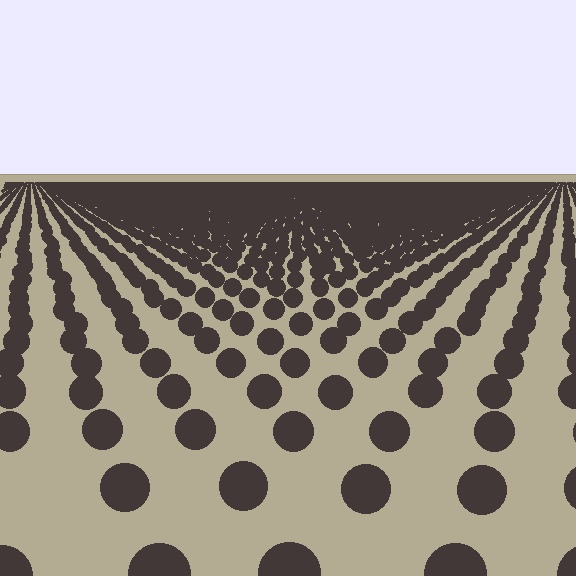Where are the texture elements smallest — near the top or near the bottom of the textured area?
Near the top.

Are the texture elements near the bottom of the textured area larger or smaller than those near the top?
Larger. Near the bottom, elements are closer to the viewer and appear at a bigger on-screen size.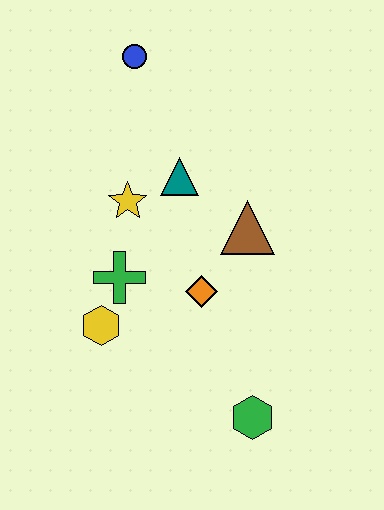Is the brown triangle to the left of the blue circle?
No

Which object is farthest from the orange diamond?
The blue circle is farthest from the orange diamond.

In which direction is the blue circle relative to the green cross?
The blue circle is above the green cross.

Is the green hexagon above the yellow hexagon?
No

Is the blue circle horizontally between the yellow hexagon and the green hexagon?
Yes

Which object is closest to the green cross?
The yellow hexagon is closest to the green cross.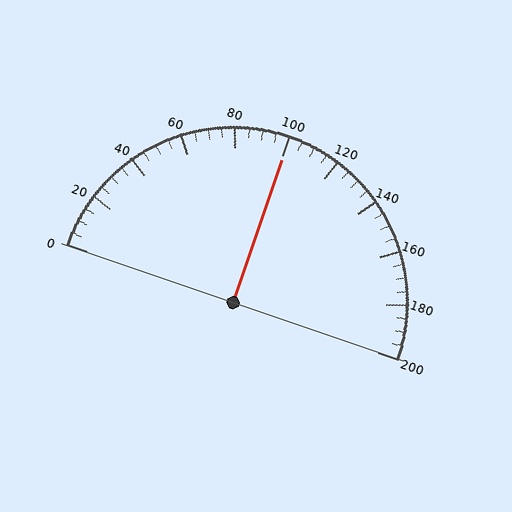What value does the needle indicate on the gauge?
The needle indicates approximately 100.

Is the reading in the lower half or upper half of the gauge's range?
The reading is in the upper half of the range (0 to 200).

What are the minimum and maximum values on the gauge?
The gauge ranges from 0 to 200.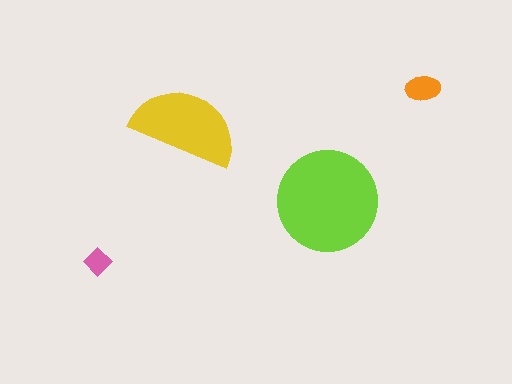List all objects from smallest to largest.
The pink diamond, the orange ellipse, the yellow semicircle, the lime circle.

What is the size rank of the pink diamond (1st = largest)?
4th.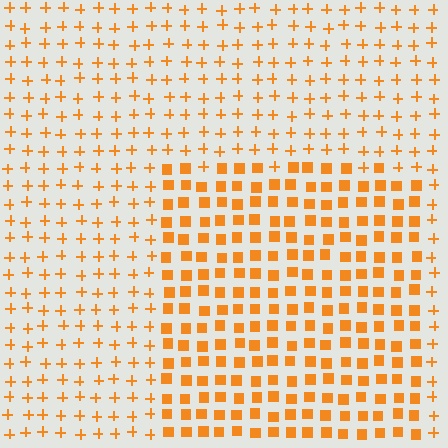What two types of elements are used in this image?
The image uses squares inside the rectangle region and plus signs outside it.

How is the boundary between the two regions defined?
The boundary is defined by a change in element shape: squares inside vs. plus signs outside. All elements share the same color and spacing.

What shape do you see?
I see a rectangle.